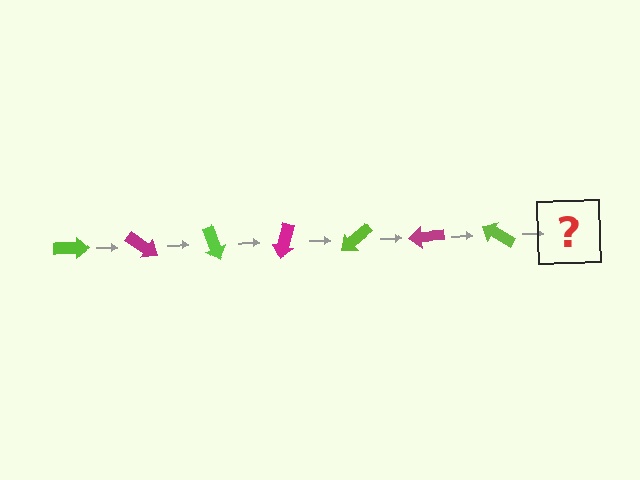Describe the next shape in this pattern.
It should be a magenta arrow, rotated 245 degrees from the start.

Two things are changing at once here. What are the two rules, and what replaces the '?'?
The two rules are that it rotates 35 degrees each step and the color cycles through lime and magenta. The '?' should be a magenta arrow, rotated 245 degrees from the start.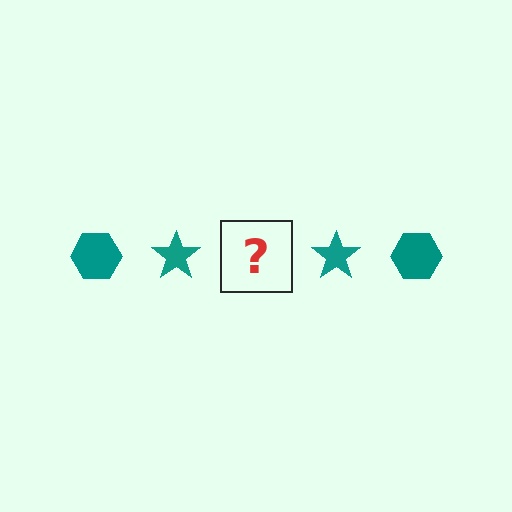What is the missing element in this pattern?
The missing element is a teal hexagon.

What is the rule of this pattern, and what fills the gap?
The rule is that the pattern cycles through hexagon, star shapes in teal. The gap should be filled with a teal hexagon.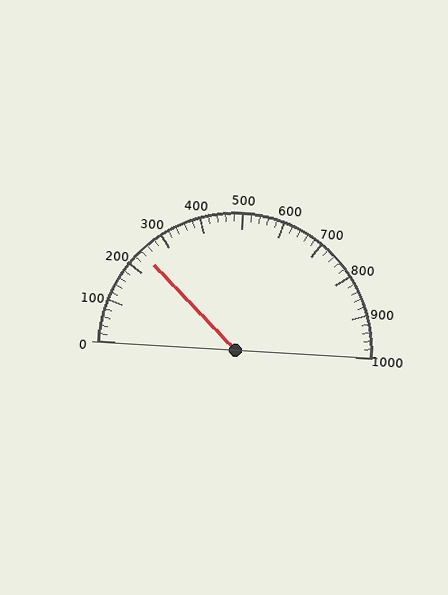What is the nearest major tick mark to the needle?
The nearest major tick mark is 200.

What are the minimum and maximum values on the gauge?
The gauge ranges from 0 to 1000.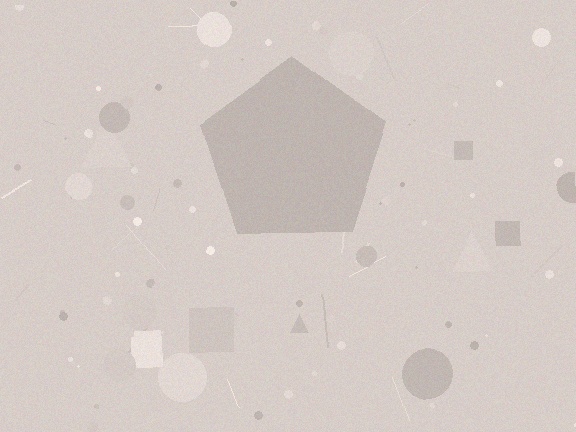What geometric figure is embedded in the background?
A pentagon is embedded in the background.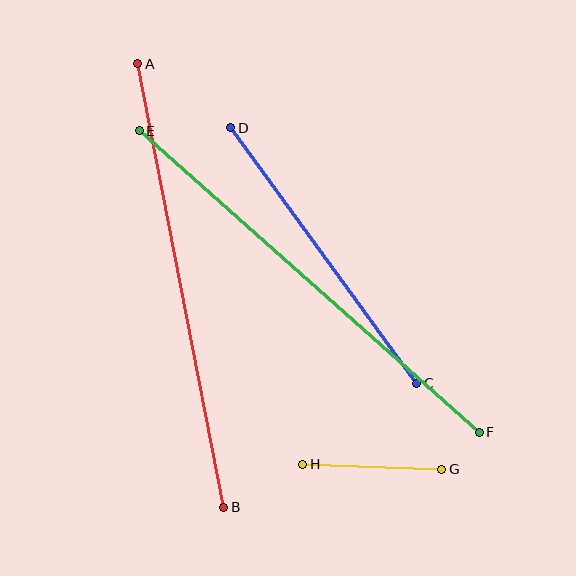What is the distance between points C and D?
The distance is approximately 316 pixels.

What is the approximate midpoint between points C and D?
The midpoint is at approximately (324, 255) pixels.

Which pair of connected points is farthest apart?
Points E and F are farthest apart.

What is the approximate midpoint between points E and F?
The midpoint is at approximately (309, 281) pixels.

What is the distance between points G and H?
The distance is approximately 139 pixels.